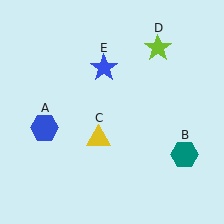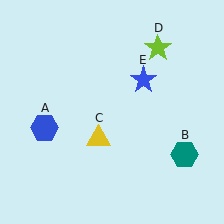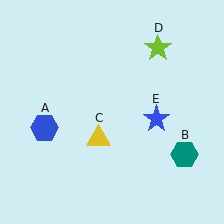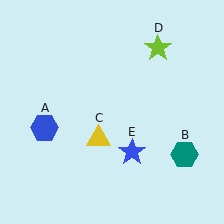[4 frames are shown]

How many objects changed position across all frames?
1 object changed position: blue star (object E).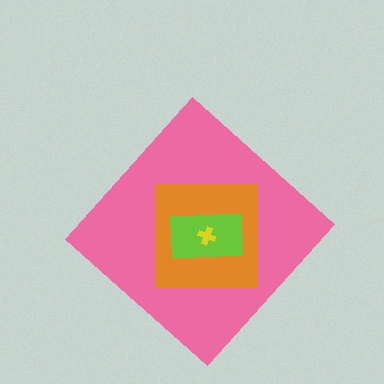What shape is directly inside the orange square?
The lime rectangle.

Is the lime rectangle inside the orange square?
Yes.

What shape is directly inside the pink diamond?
The orange square.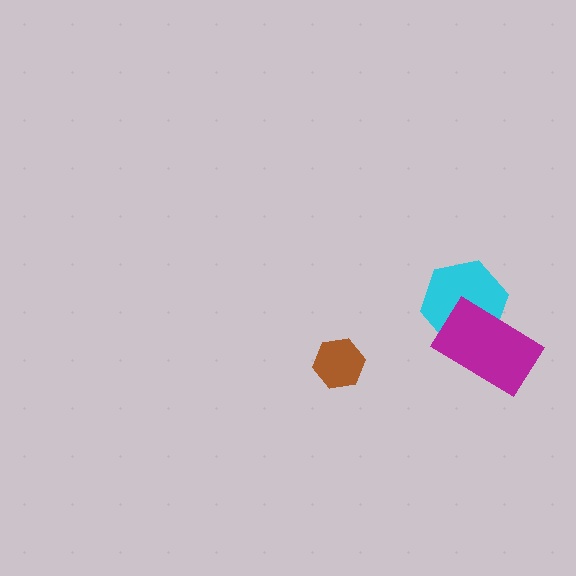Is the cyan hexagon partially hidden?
Yes, it is partially covered by another shape.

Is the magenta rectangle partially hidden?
No, no other shape covers it.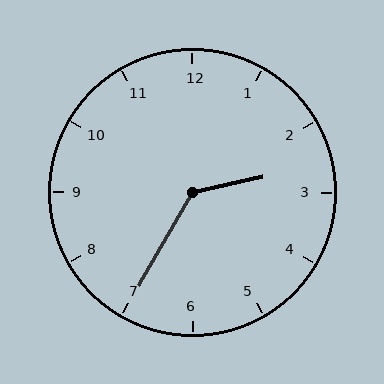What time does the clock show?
2:35.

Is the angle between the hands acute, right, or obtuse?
It is obtuse.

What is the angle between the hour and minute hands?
Approximately 132 degrees.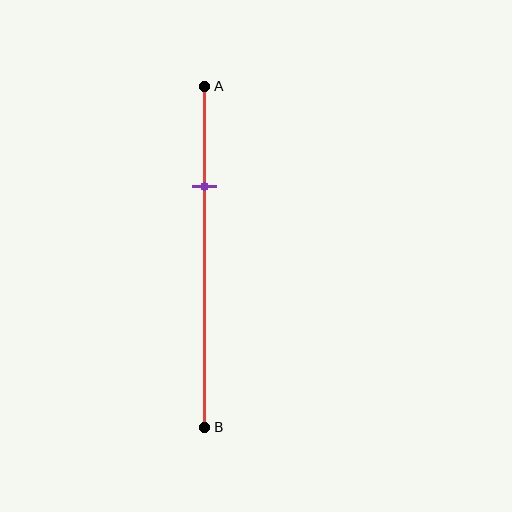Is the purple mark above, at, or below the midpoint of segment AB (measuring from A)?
The purple mark is above the midpoint of segment AB.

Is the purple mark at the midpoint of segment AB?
No, the mark is at about 30% from A, not at the 50% midpoint.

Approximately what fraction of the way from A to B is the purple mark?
The purple mark is approximately 30% of the way from A to B.